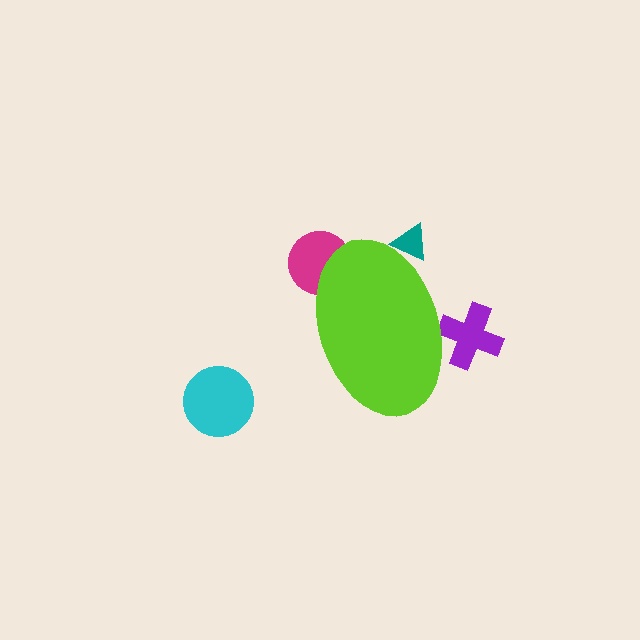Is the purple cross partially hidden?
Yes, the purple cross is partially hidden behind the lime ellipse.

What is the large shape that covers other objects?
A lime ellipse.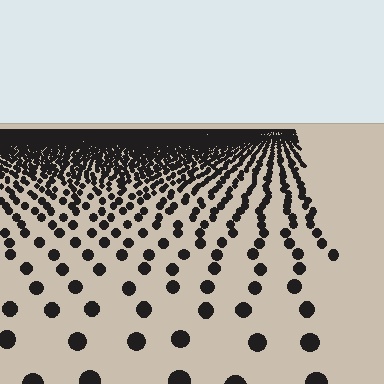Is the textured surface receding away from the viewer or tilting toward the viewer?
The surface is receding away from the viewer. Texture elements get smaller and denser toward the top.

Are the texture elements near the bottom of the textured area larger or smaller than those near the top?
Larger. Near the bottom, elements are closer to the viewer and appear at a bigger on-screen size.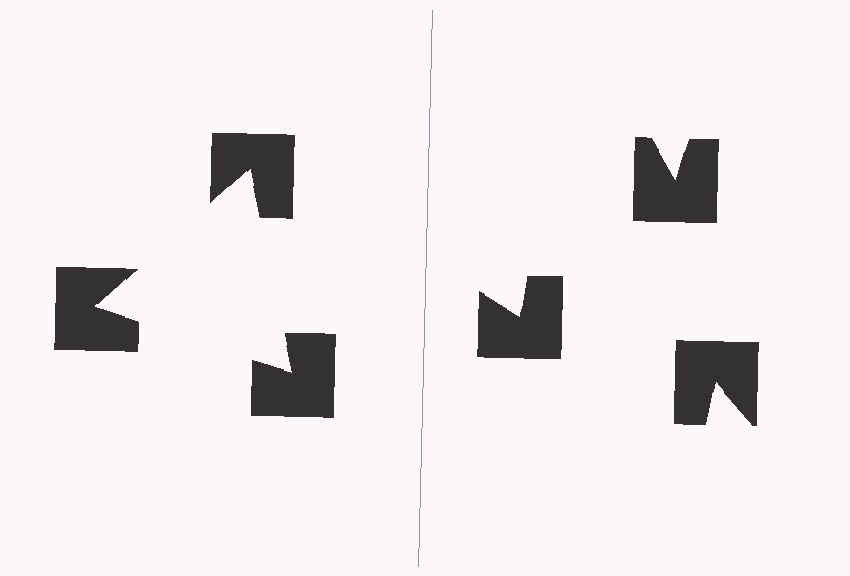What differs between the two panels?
The notched squares are positioned identically on both sides; only the wedge orientations differ. On the left they align to a triangle; on the right they are misaligned.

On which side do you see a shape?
An illusory triangle appears on the left side. On the right side the wedge cuts are rotated, so no coherent shape forms.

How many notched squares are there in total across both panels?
6 — 3 on each side.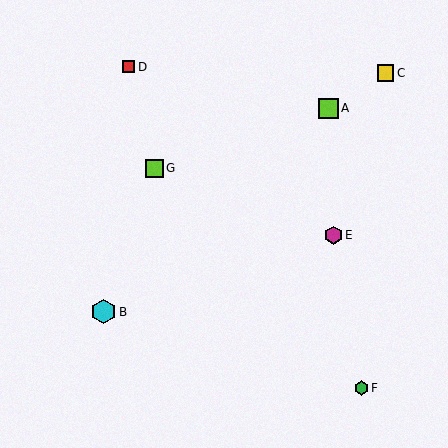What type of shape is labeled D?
Shape D is a red square.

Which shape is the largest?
The cyan hexagon (labeled B) is the largest.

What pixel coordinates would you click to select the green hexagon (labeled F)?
Click at (361, 388) to select the green hexagon F.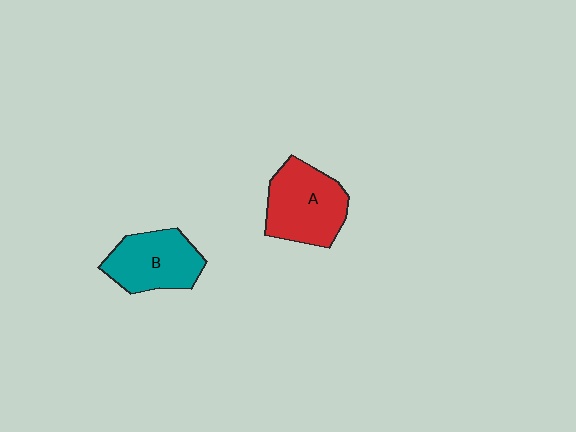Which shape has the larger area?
Shape A (red).